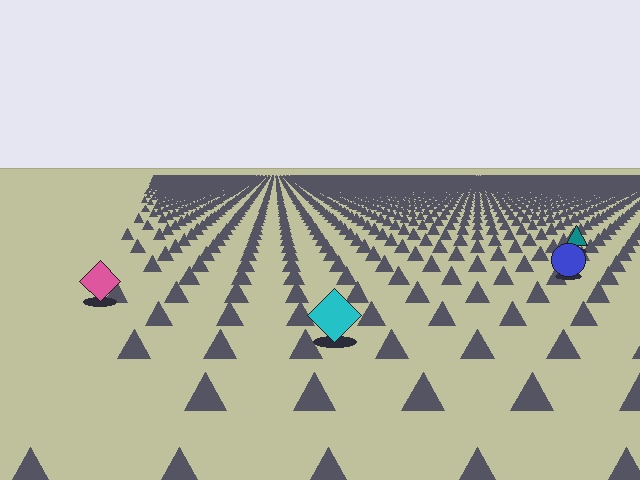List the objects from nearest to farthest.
From nearest to farthest: the cyan diamond, the pink diamond, the blue circle, the teal triangle.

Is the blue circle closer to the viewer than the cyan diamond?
No. The cyan diamond is closer — you can tell from the texture gradient: the ground texture is coarser near it.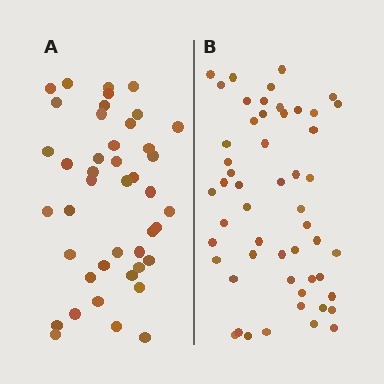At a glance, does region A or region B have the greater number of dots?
Region B (the right region) has more dots.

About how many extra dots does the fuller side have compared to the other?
Region B has roughly 10 or so more dots than region A.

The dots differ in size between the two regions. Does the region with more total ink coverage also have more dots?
No. Region A has more total ink coverage because its dots are larger, but region B actually contains more individual dots. Total area can be misleading — the number of items is what matters here.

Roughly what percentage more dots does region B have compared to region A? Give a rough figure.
About 25% more.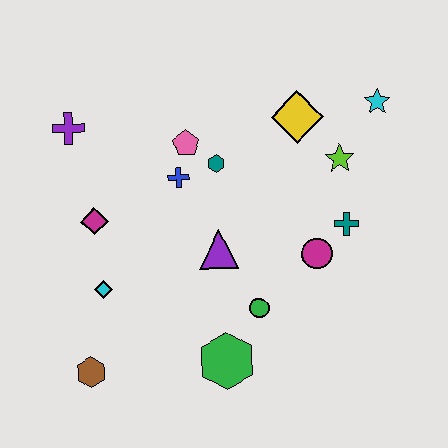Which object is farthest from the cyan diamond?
The cyan star is farthest from the cyan diamond.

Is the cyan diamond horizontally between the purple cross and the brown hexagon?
No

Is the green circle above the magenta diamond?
No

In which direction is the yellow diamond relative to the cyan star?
The yellow diamond is to the left of the cyan star.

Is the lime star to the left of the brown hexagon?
No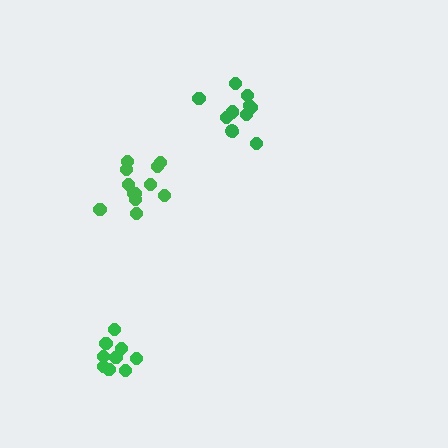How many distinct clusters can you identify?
There are 3 distinct clusters.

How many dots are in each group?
Group 1: 12 dots, Group 2: 9 dots, Group 3: 11 dots (32 total).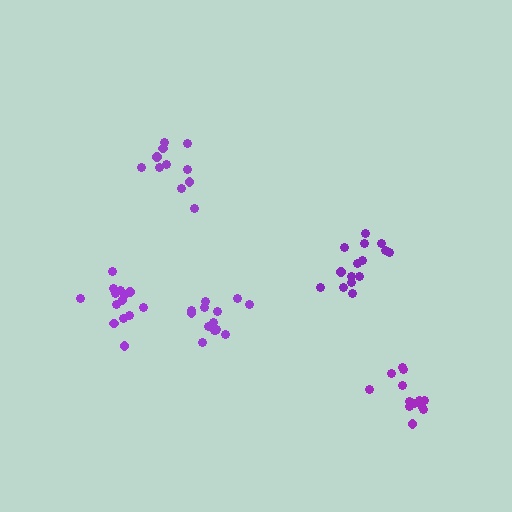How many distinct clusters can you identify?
There are 5 distinct clusters.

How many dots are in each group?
Group 1: 15 dots, Group 2: 13 dots, Group 3: 14 dots, Group 4: 11 dots, Group 5: 14 dots (67 total).